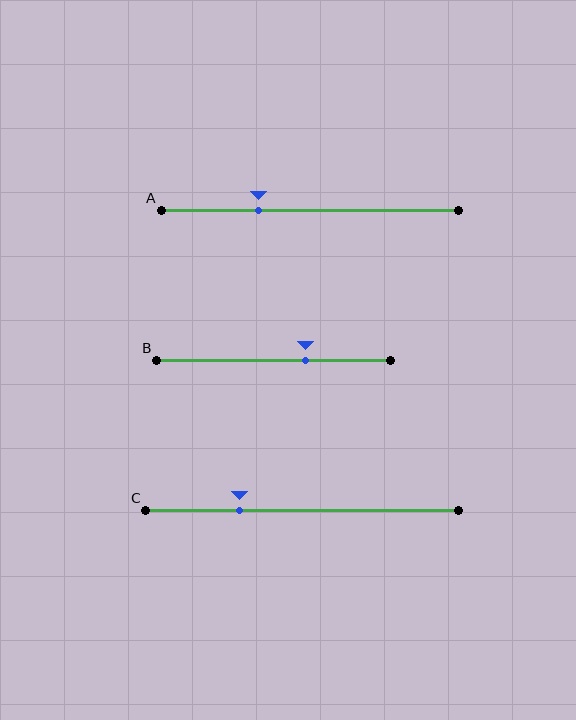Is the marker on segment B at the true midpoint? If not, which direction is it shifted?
No, the marker on segment B is shifted to the right by about 14% of the segment length.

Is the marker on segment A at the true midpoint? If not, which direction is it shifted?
No, the marker on segment A is shifted to the left by about 17% of the segment length.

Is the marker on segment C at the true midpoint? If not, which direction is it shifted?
No, the marker on segment C is shifted to the left by about 20% of the segment length.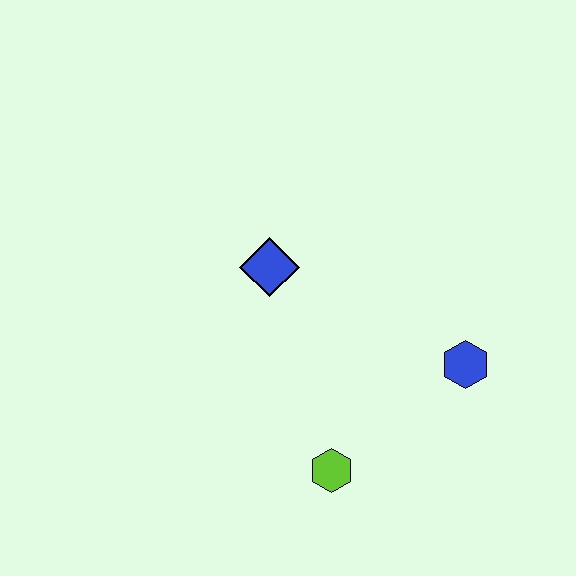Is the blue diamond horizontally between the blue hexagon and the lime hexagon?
No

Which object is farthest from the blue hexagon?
The blue diamond is farthest from the blue hexagon.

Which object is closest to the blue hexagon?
The lime hexagon is closest to the blue hexagon.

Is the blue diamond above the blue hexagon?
Yes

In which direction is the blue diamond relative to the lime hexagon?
The blue diamond is above the lime hexagon.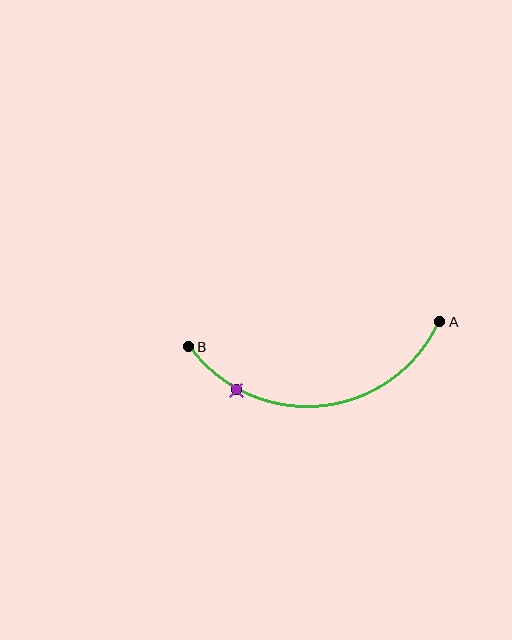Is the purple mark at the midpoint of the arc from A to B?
No. The purple mark lies on the arc but is closer to endpoint B. The arc midpoint would be at the point on the curve equidistant along the arc from both A and B.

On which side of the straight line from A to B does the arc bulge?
The arc bulges below the straight line connecting A and B.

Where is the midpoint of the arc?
The arc midpoint is the point on the curve farthest from the straight line joining A and B. It sits below that line.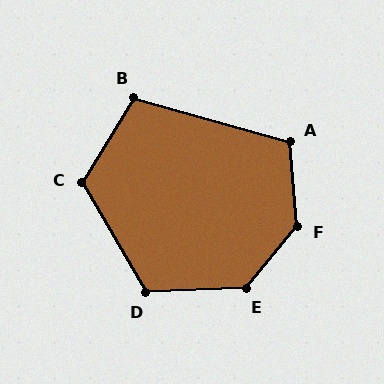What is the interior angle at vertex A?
Approximately 110 degrees (obtuse).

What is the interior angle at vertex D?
Approximately 118 degrees (obtuse).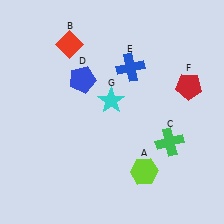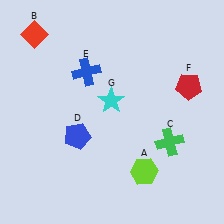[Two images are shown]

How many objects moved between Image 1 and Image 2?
3 objects moved between the two images.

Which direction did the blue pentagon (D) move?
The blue pentagon (D) moved down.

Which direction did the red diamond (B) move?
The red diamond (B) moved left.